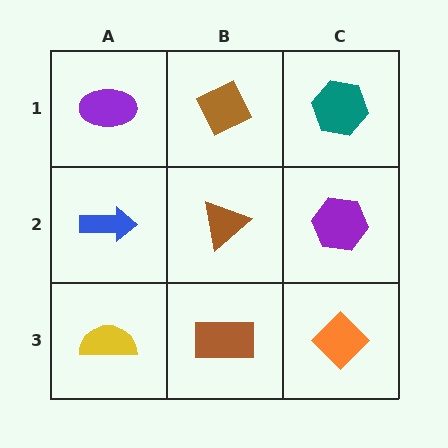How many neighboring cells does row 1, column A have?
2.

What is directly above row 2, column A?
A purple ellipse.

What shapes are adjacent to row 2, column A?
A purple ellipse (row 1, column A), a yellow semicircle (row 3, column A), a brown triangle (row 2, column B).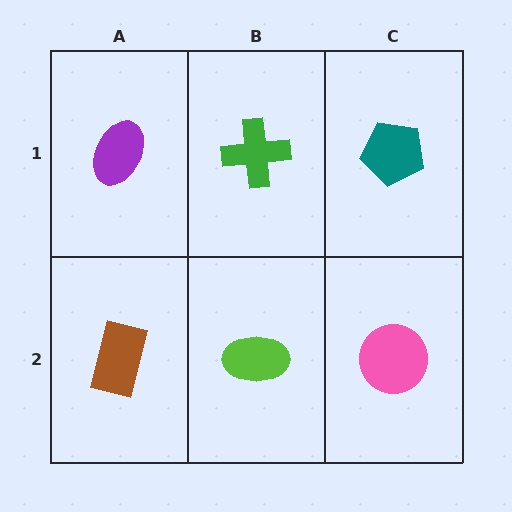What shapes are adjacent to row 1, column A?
A brown rectangle (row 2, column A), a green cross (row 1, column B).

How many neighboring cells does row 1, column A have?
2.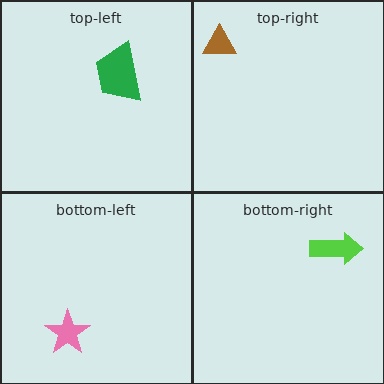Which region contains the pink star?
The bottom-left region.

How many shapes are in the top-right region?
1.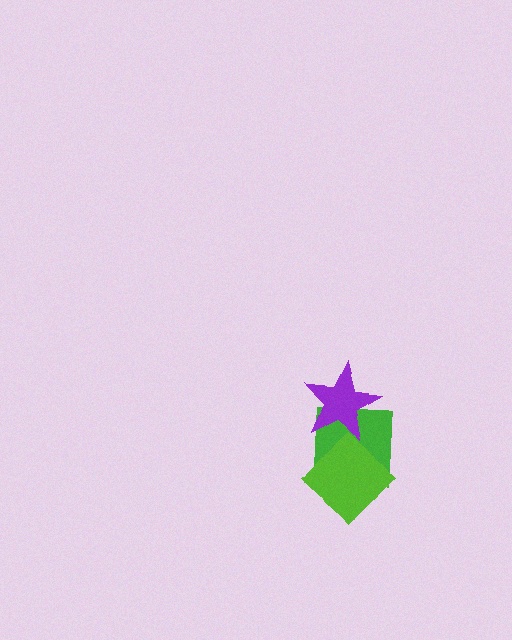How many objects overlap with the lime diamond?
1 object overlaps with the lime diamond.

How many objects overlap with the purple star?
1 object overlaps with the purple star.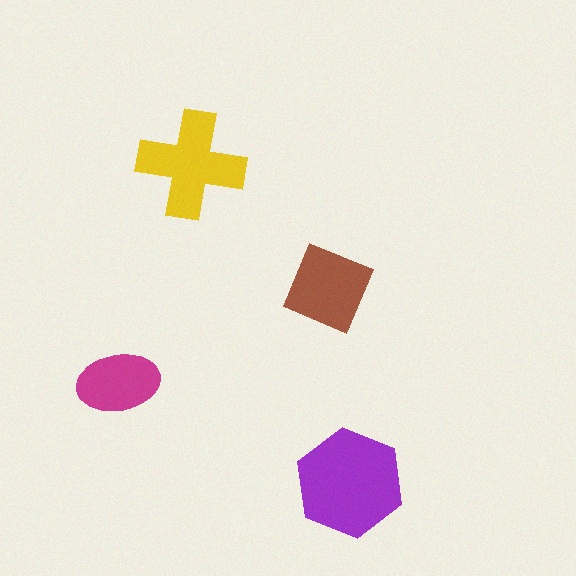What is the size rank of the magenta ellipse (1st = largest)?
4th.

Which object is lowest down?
The purple hexagon is bottommost.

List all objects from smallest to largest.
The magenta ellipse, the brown diamond, the yellow cross, the purple hexagon.